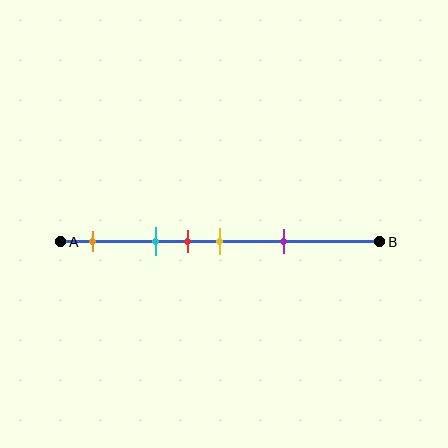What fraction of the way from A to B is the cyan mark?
The cyan mark is approximately 30% (0.3) of the way from A to B.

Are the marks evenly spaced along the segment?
No, the marks are not evenly spaced.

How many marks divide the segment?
There are 5 marks dividing the segment.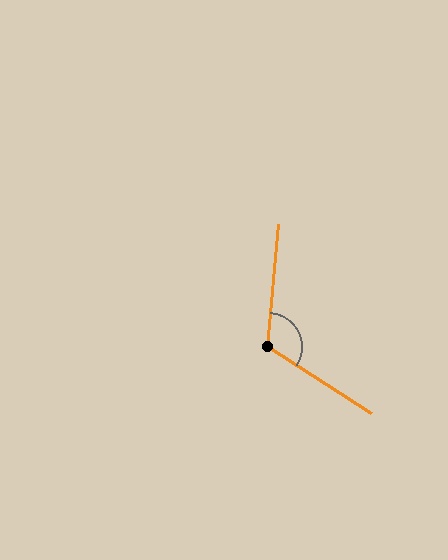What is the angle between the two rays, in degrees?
Approximately 117 degrees.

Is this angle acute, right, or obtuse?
It is obtuse.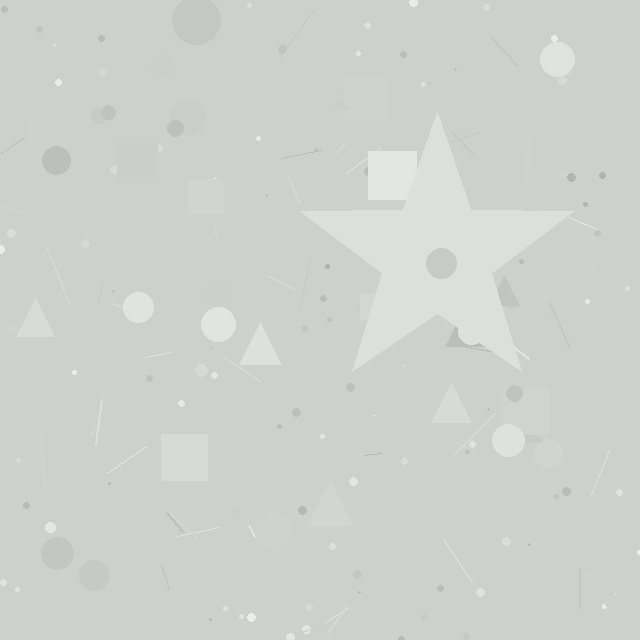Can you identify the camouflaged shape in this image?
The camouflaged shape is a star.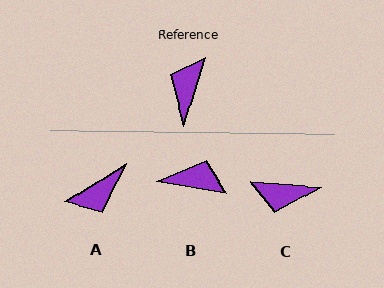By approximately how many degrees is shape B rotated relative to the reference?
Approximately 83 degrees clockwise.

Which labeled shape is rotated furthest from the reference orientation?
A, about 139 degrees away.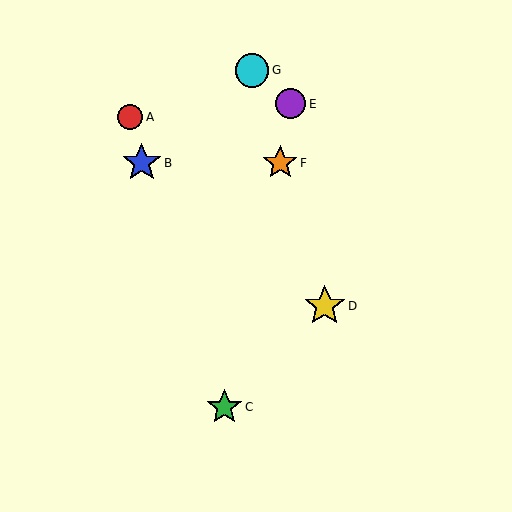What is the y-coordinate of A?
Object A is at y≈117.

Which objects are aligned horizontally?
Objects B, F are aligned horizontally.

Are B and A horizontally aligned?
No, B is at y≈163 and A is at y≈117.